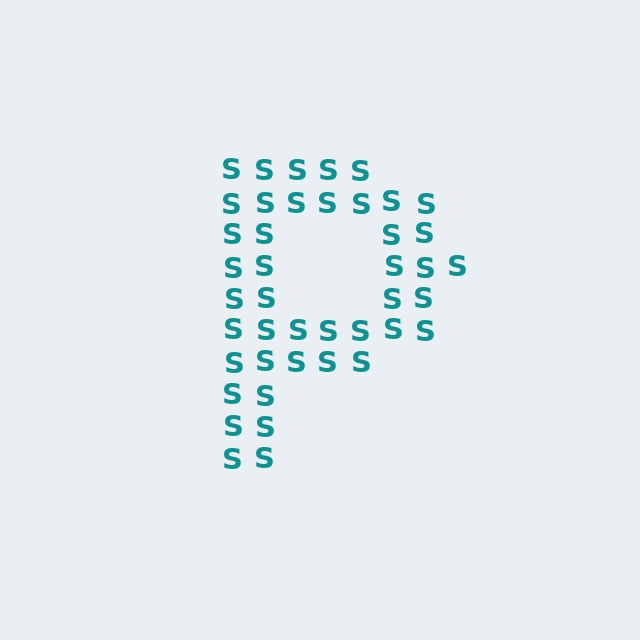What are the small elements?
The small elements are letter S's.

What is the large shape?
The large shape is the letter P.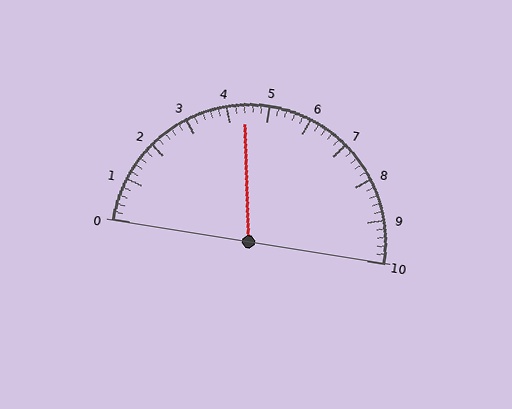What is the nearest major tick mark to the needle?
The nearest major tick mark is 4.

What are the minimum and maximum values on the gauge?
The gauge ranges from 0 to 10.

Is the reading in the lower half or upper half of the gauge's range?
The reading is in the lower half of the range (0 to 10).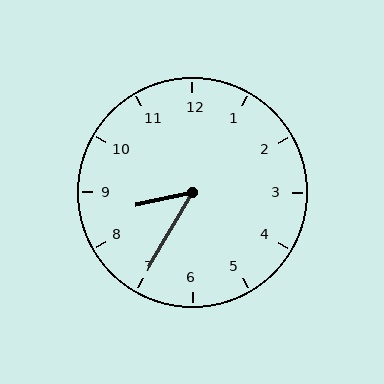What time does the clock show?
8:35.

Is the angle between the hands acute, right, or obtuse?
It is acute.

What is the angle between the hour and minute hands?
Approximately 48 degrees.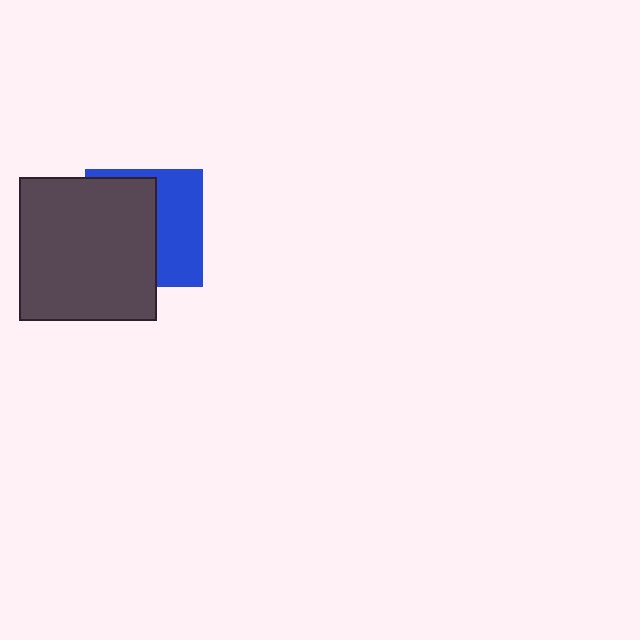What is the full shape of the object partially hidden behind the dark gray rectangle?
The partially hidden object is a blue square.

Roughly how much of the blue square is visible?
A small part of it is visible (roughly 43%).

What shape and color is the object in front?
The object in front is a dark gray rectangle.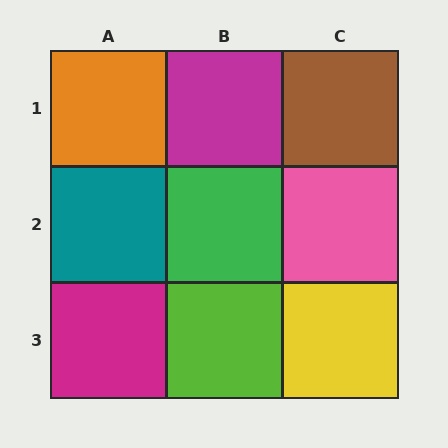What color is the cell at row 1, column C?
Brown.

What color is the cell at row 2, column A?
Teal.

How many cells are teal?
1 cell is teal.